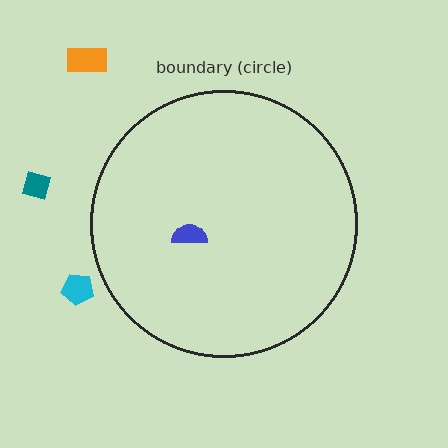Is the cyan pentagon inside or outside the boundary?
Outside.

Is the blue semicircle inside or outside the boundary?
Inside.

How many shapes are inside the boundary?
1 inside, 3 outside.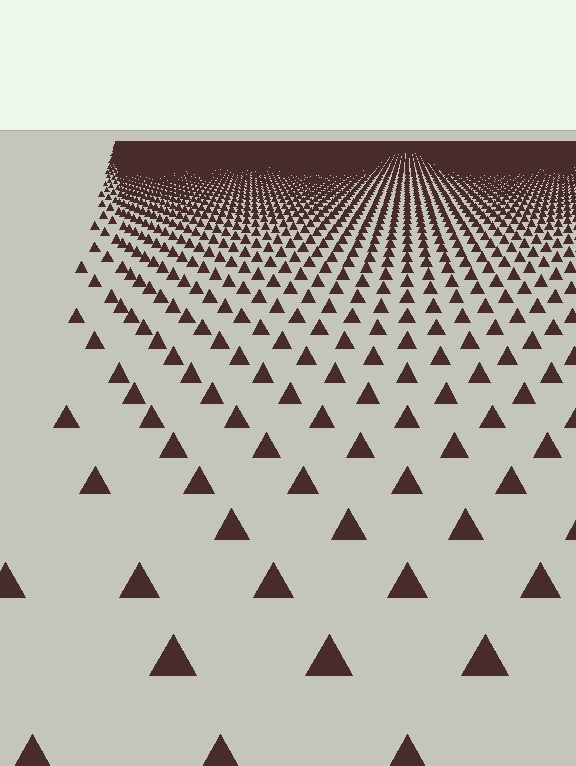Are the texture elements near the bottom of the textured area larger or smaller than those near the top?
Larger. Near the bottom, elements are closer to the viewer and appear at a bigger on-screen size.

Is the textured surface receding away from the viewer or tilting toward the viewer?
The surface is receding away from the viewer. Texture elements get smaller and denser toward the top.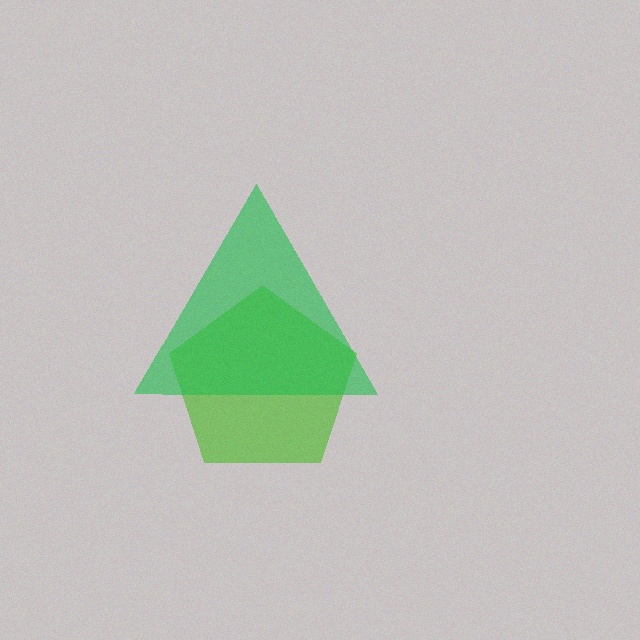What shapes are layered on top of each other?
The layered shapes are: a lime pentagon, a green triangle.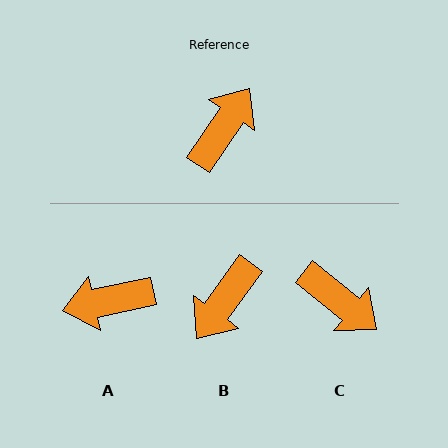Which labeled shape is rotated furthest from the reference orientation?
B, about 178 degrees away.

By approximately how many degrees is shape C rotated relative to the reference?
Approximately 95 degrees clockwise.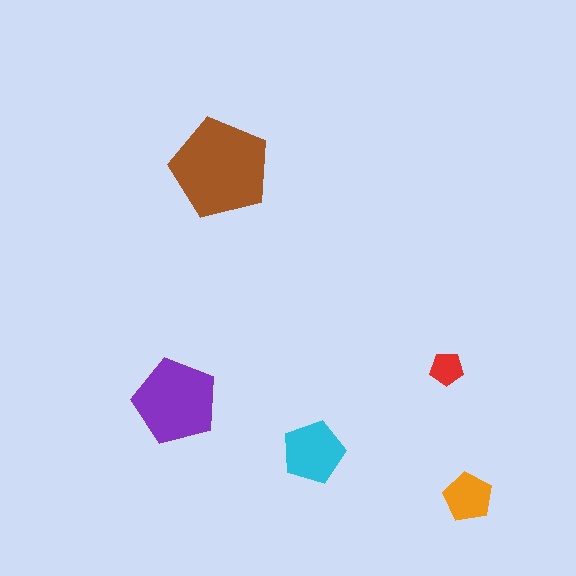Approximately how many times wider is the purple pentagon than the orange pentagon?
About 1.5 times wider.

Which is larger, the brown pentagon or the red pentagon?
The brown one.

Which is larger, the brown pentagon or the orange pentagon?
The brown one.